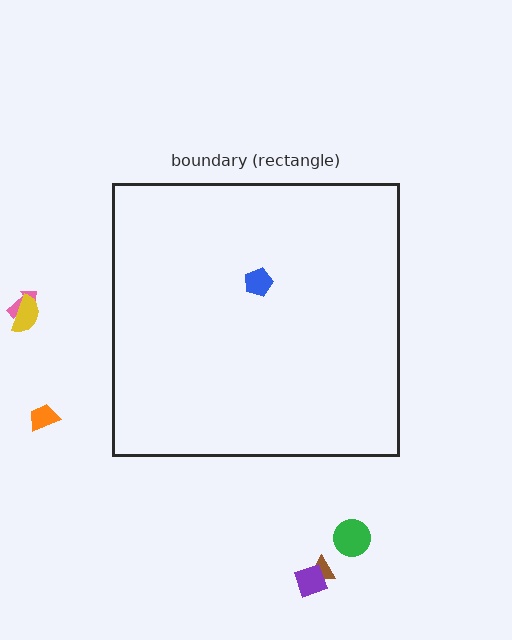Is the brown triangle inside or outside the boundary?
Outside.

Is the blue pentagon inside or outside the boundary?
Inside.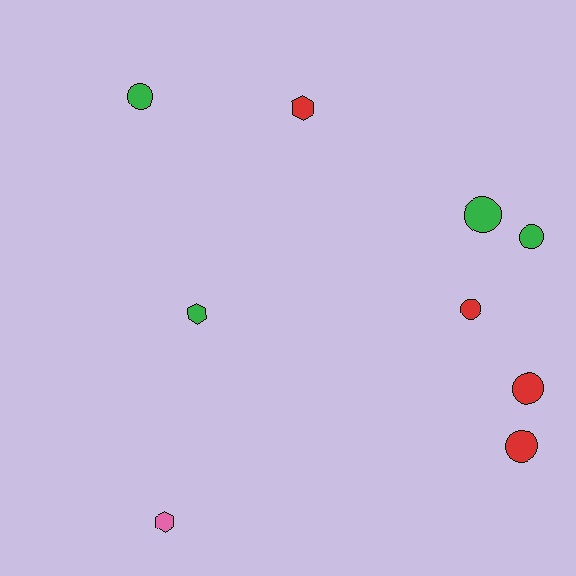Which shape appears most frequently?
Circle, with 6 objects.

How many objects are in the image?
There are 9 objects.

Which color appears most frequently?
Green, with 4 objects.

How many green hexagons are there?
There is 1 green hexagon.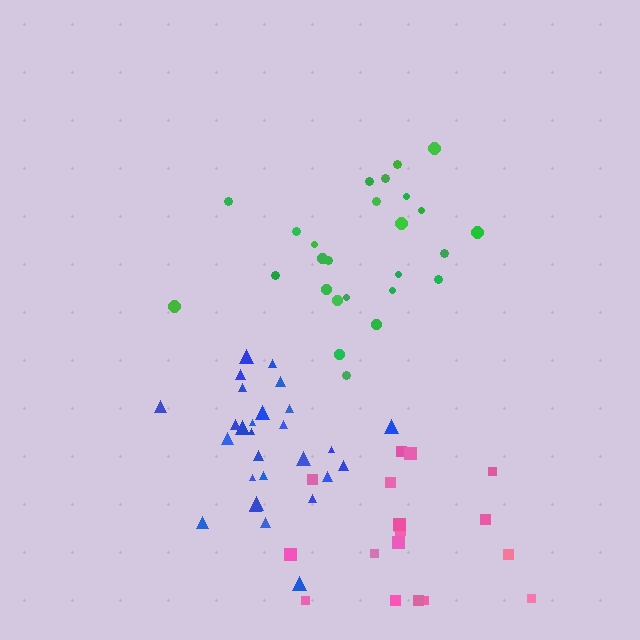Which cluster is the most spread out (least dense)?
Pink.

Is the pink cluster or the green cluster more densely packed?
Green.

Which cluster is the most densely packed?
Blue.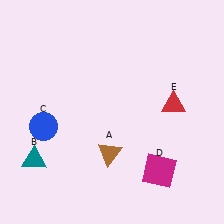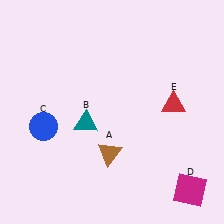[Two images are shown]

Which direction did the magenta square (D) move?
The magenta square (D) moved right.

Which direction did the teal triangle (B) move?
The teal triangle (B) moved right.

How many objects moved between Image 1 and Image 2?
2 objects moved between the two images.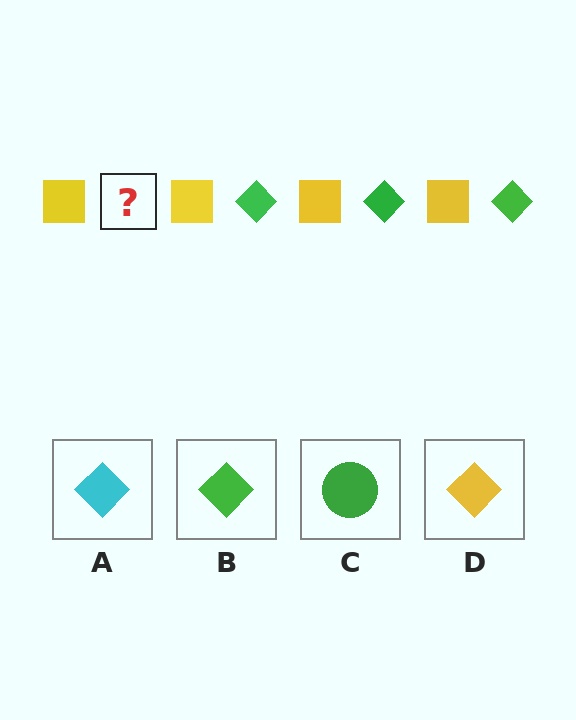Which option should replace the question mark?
Option B.